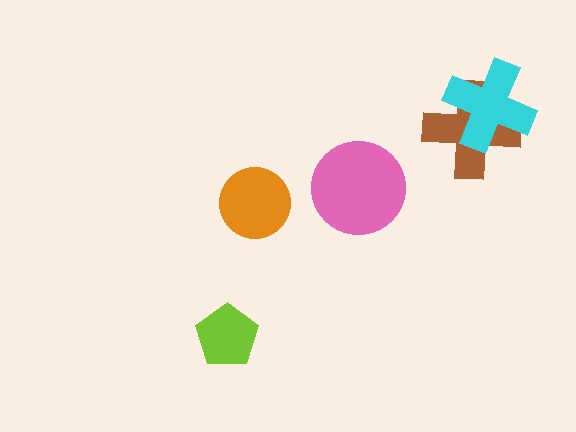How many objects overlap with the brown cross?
1 object overlaps with the brown cross.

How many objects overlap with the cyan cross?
1 object overlaps with the cyan cross.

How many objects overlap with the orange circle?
0 objects overlap with the orange circle.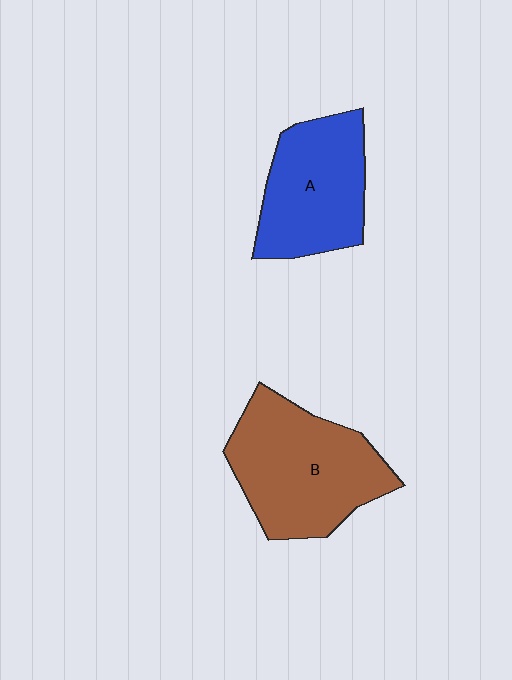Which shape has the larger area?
Shape B (brown).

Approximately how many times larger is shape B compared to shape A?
Approximately 1.2 times.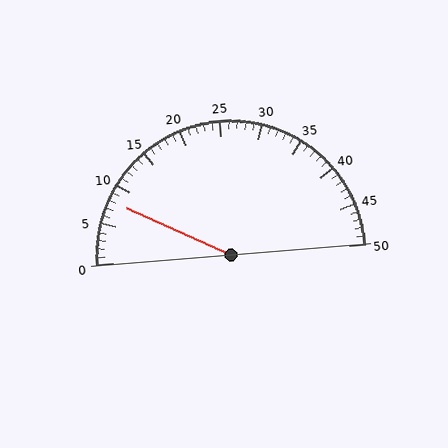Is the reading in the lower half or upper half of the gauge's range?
The reading is in the lower half of the range (0 to 50).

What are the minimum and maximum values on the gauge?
The gauge ranges from 0 to 50.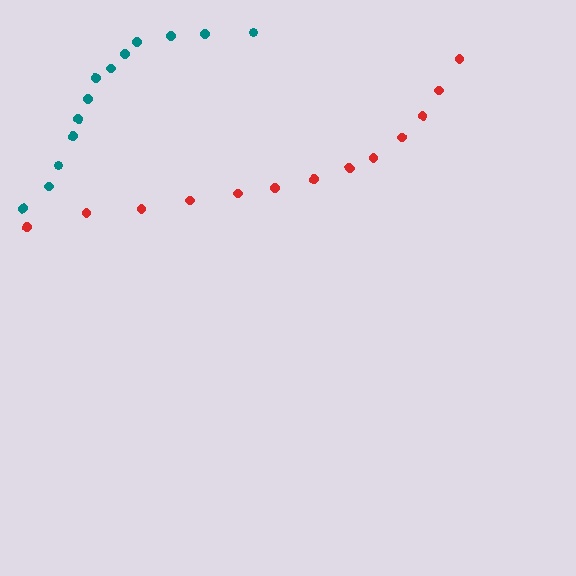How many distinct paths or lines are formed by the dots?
There are 2 distinct paths.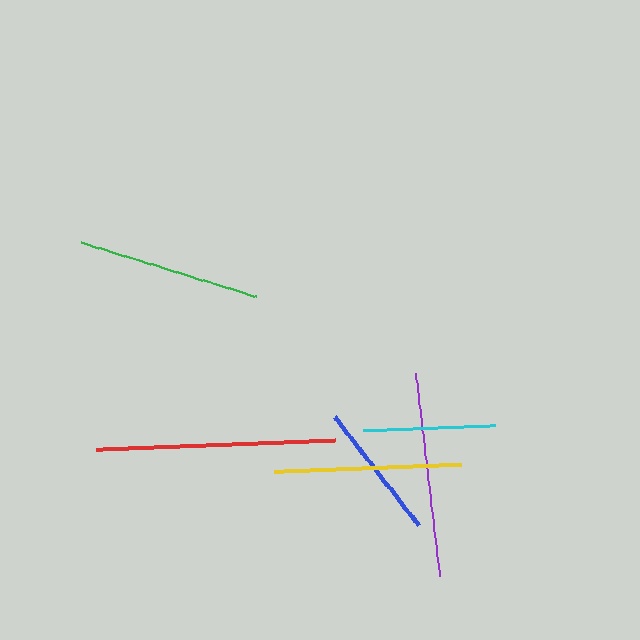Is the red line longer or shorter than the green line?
The red line is longer than the green line.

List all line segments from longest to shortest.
From longest to shortest: red, purple, yellow, green, blue, cyan.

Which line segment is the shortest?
The cyan line is the shortest at approximately 132 pixels.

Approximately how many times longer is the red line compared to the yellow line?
The red line is approximately 1.3 times the length of the yellow line.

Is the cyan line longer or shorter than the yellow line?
The yellow line is longer than the cyan line.